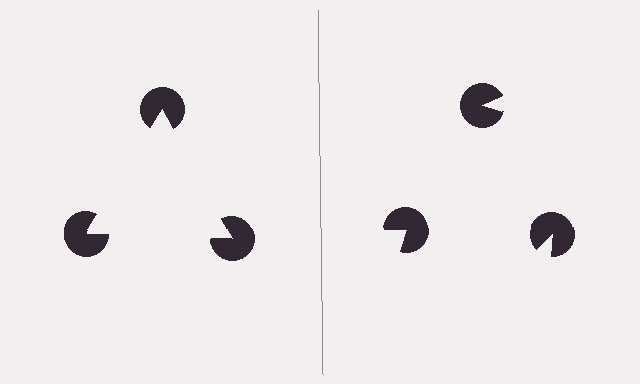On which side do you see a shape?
An illusory triangle appears on the left side. On the right side the wedge cuts are rotated, so no coherent shape forms.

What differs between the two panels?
The pac-man discs are positioned identically on both sides; only the wedge orientations differ. On the left they align to a triangle; on the right they are misaligned.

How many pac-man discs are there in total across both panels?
6 — 3 on each side.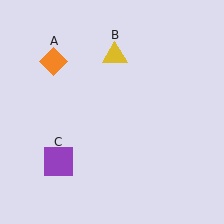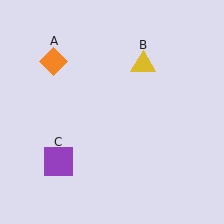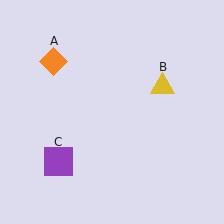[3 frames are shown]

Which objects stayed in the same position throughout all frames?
Orange diamond (object A) and purple square (object C) remained stationary.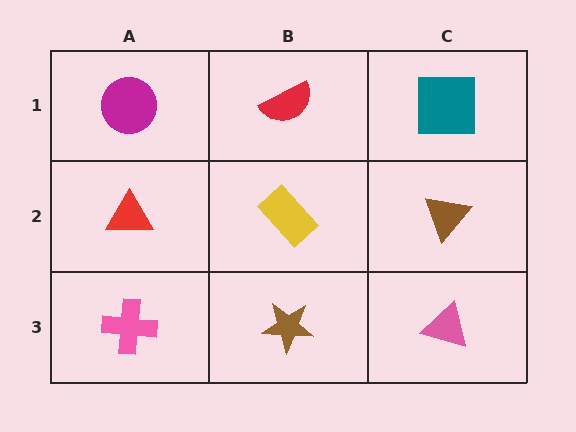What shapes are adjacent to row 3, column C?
A brown triangle (row 2, column C), a brown star (row 3, column B).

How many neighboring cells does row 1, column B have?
3.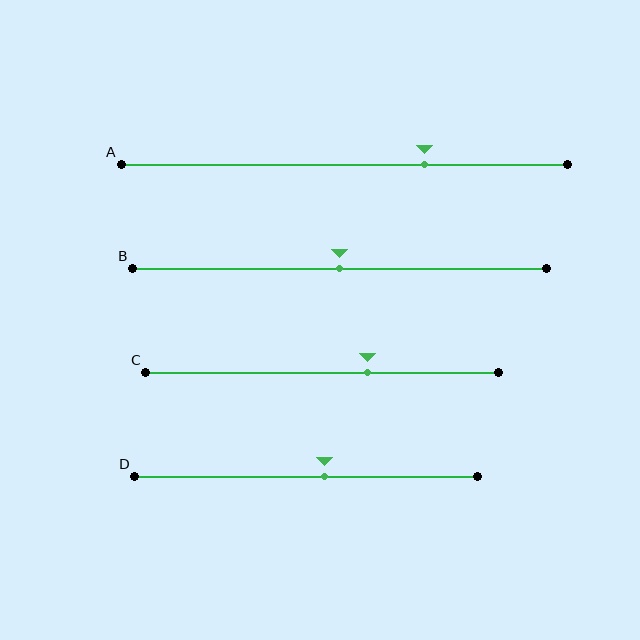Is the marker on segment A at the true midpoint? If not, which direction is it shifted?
No, the marker on segment A is shifted to the right by about 18% of the segment length.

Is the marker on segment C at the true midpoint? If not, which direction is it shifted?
No, the marker on segment C is shifted to the right by about 13% of the segment length.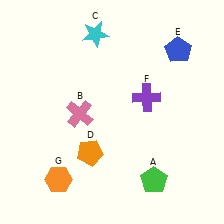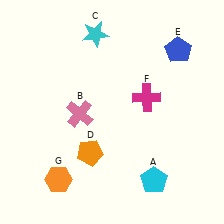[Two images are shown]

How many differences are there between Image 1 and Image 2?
There are 2 differences between the two images.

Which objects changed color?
A changed from green to cyan. F changed from purple to magenta.